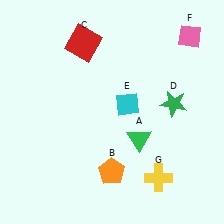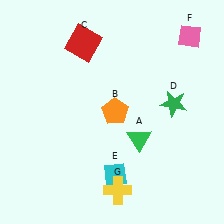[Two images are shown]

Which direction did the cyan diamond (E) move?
The cyan diamond (E) moved down.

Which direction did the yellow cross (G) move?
The yellow cross (G) moved left.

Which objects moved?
The objects that moved are: the orange pentagon (B), the cyan diamond (E), the yellow cross (G).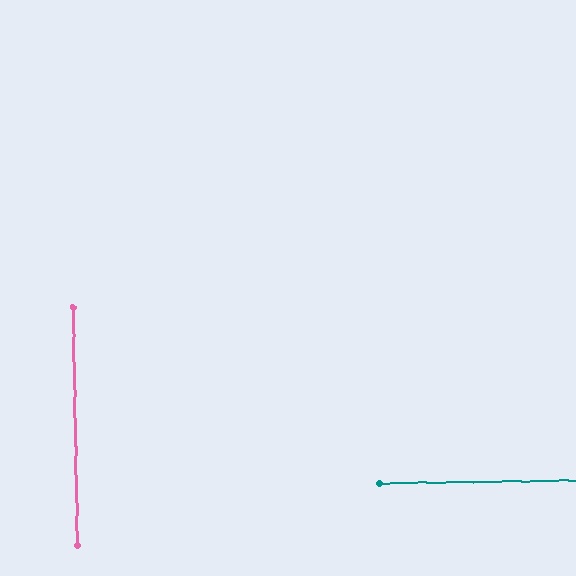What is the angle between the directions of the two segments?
Approximately 90 degrees.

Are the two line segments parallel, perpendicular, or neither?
Perpendicular — they meet at approximately 90°.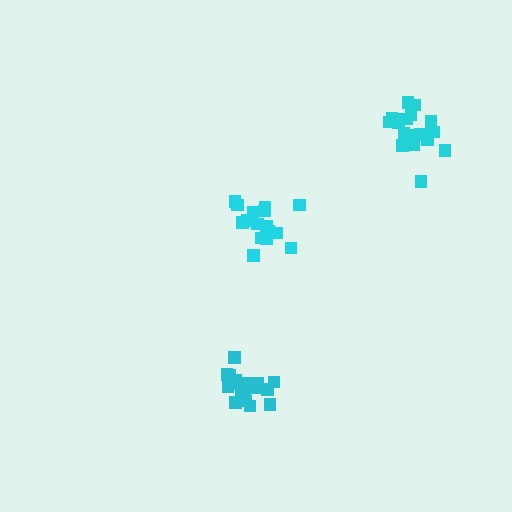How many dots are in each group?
Group 1: 19 dots, Group 2: 19 dots, Group 3: 16 dots (54 total).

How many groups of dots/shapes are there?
There are 3 groups.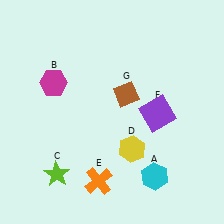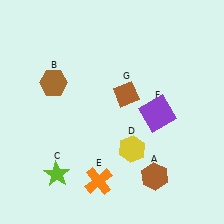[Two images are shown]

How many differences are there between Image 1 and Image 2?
There are 2 differences between the two images.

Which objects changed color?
A changed from cyan to brown. B changed from magenta to brown.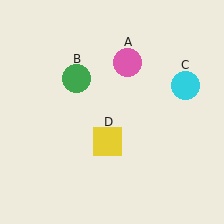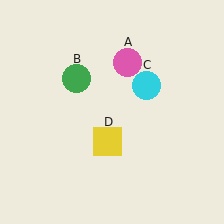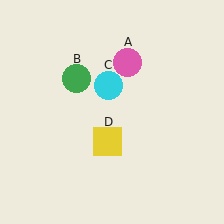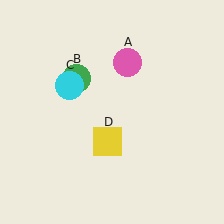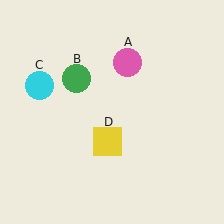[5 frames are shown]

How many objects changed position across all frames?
1 object changed position: cyan circle (object C).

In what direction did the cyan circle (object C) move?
The cyan circle (object C) moved left.